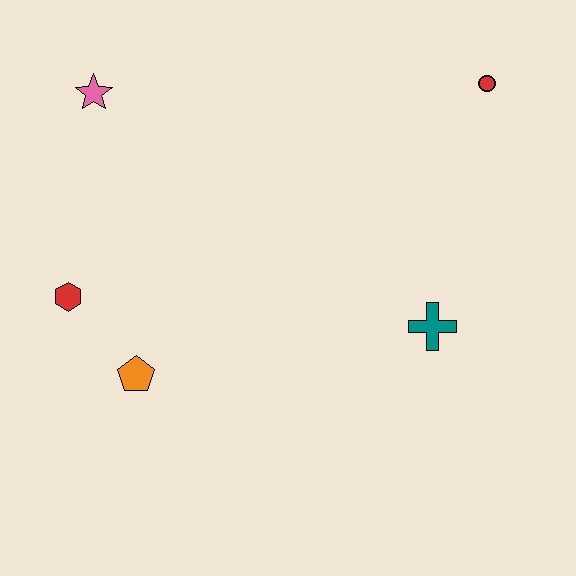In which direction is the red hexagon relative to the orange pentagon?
The red hexagon is above the orange pentagon.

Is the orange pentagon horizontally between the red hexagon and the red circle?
Yes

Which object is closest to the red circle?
The teal cross is closest to the red circle.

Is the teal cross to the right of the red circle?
No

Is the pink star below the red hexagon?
No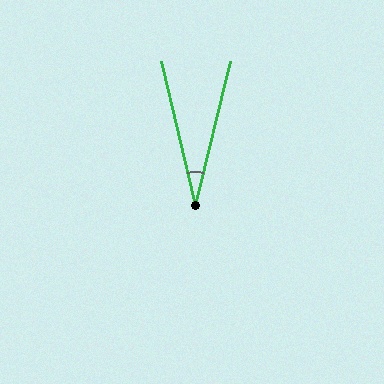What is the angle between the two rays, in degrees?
Approximately 27 degrees.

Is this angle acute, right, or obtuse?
It is acute.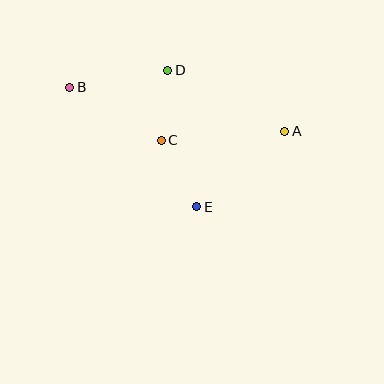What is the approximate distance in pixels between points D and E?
The distance between D and E is approximately 140 pixels.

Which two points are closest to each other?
Points C and D are closest to each other.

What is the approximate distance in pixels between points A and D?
The distance between A and D is approximately 132 pixels.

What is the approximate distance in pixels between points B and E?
The distance between B and E is approximately 174 pixels.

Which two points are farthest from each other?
Points A and B are farthest from each other.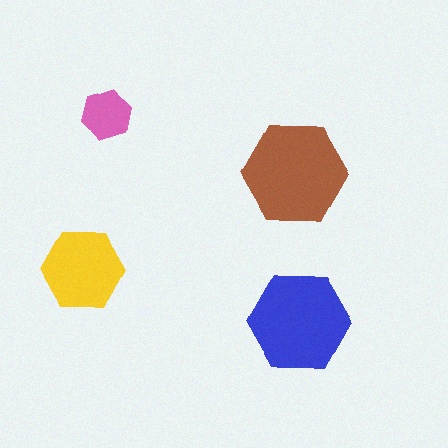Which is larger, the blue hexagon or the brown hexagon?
The brown one.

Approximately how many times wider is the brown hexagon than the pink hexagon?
About 2 times wider.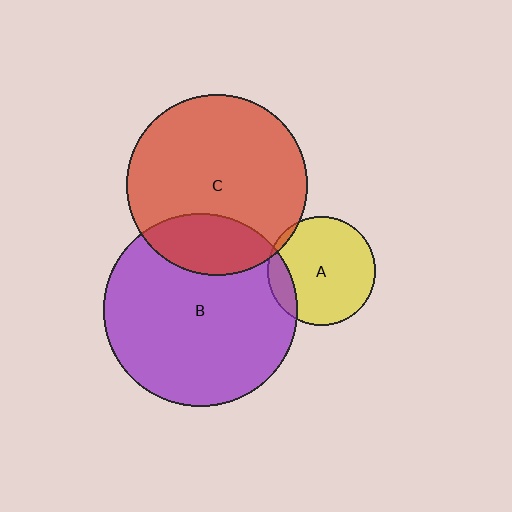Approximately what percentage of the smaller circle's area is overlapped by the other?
Approximately 15%.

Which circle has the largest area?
Circle B (purple).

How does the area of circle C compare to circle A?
Approximately 2.8 times.